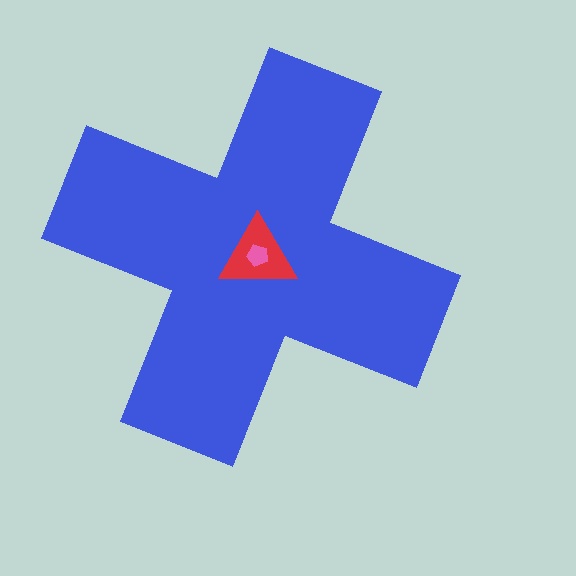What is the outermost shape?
The blue cross.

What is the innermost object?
The pink pentagon.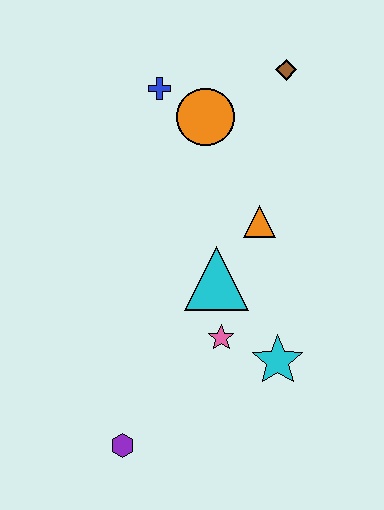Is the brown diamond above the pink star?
Yes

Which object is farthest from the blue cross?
The purple hexagon is farthest from the blue cross.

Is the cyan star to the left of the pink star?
No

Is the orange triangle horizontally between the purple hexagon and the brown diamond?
Yes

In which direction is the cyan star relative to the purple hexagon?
The cyan star is to the right of the purple hexagon.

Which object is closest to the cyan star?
The pink star is closest to the cyan star.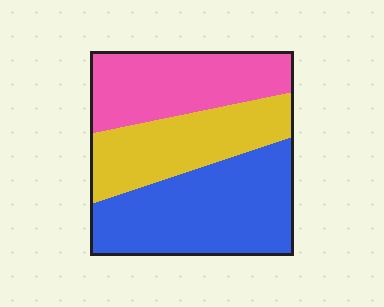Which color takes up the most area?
Blue, at roughly 40%.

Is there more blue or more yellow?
Blue.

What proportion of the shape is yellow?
Yellow covers around 30% of the shape.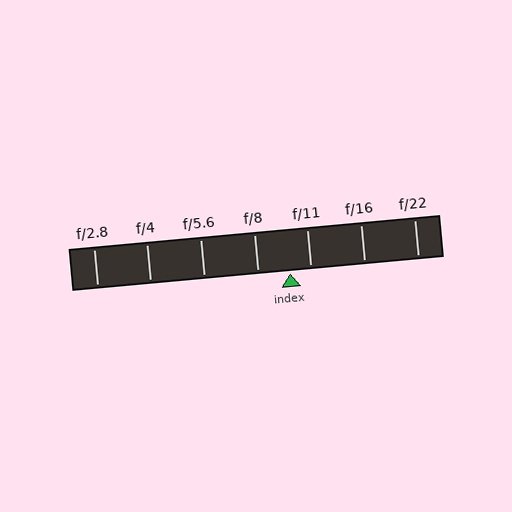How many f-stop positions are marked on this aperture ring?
There are 7 f-stop positions marked.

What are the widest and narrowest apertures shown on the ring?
The widest aperture shown is f/2.8 and the narrowest is f/22.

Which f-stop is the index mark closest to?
The index mark is closest to f/11.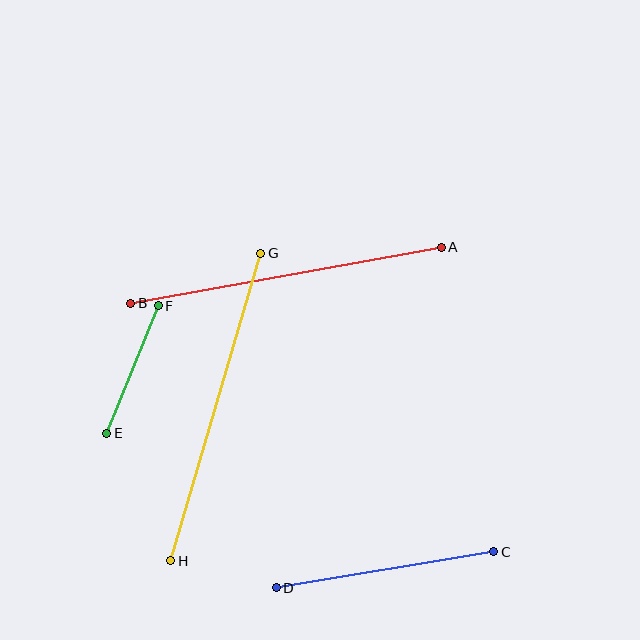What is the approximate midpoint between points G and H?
The midpoint is at approximately (216, 407) pixels.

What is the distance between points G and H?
The distance is approximately 320 pixels.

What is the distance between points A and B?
The distance is approximately 315 pixels.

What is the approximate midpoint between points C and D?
The midpoint is at approximately (385, 570) pixels.